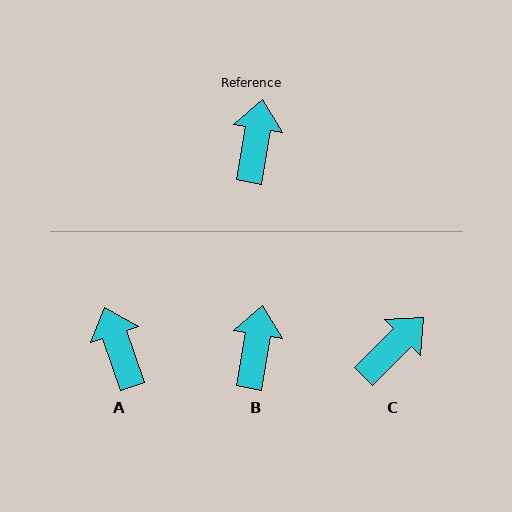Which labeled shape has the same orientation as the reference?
B.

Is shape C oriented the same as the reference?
No, it is off by about 36 degrees.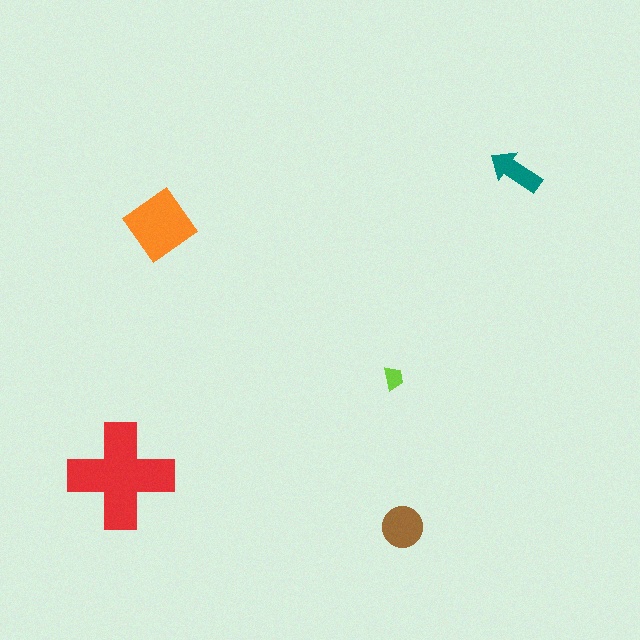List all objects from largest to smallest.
The red cross, the orange diamond, the brown circle, the teal arrow, the lime trapezoid.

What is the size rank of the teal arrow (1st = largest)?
4th.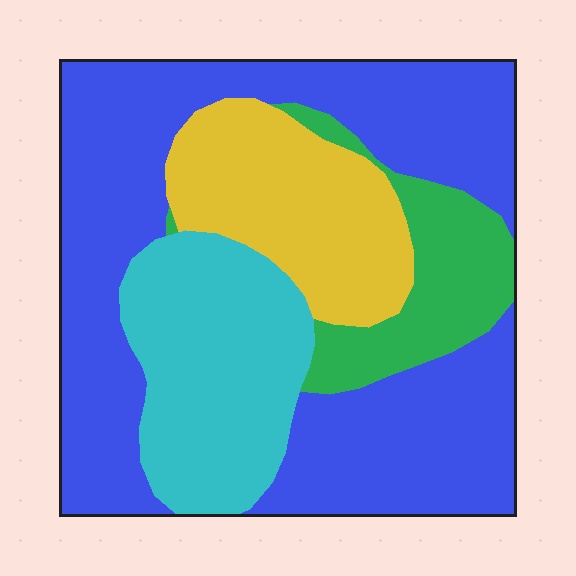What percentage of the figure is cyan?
Cyan covers 20% of the figure.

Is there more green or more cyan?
Cyan.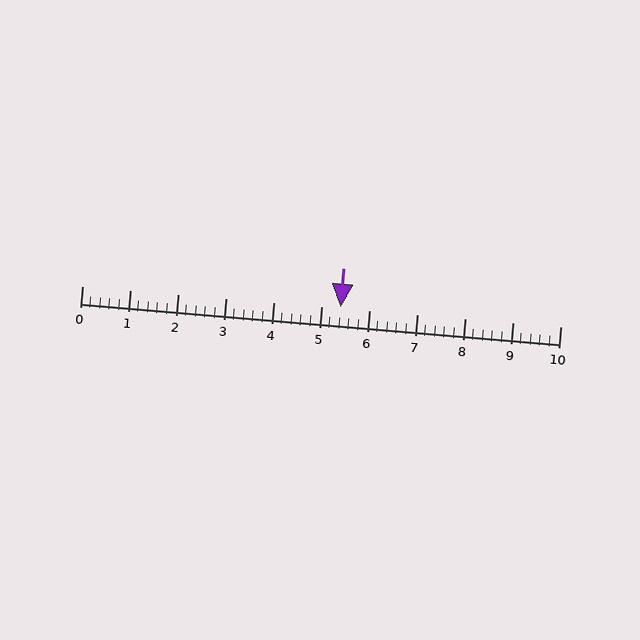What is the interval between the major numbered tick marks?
The major tick marks are spaced 1 units apart.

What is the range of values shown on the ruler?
The ruler shows values from 0 to 10.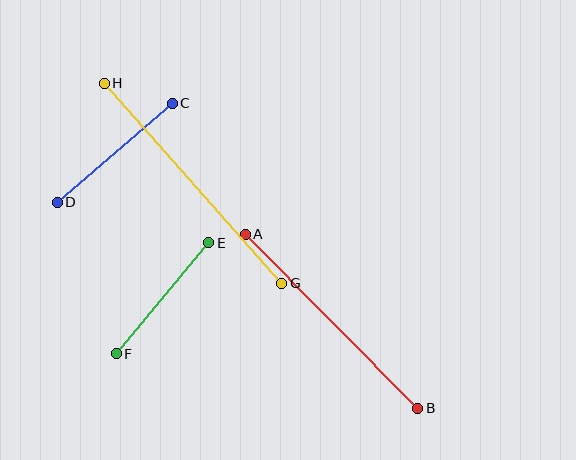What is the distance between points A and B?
The distance is approximately 245 pixels.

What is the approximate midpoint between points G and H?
The midpoint is at approximately (193, 183) pixels.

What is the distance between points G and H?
The distance is approximately 267 pixels.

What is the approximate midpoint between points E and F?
The midpoint is at approximately (163, 298) pixels.